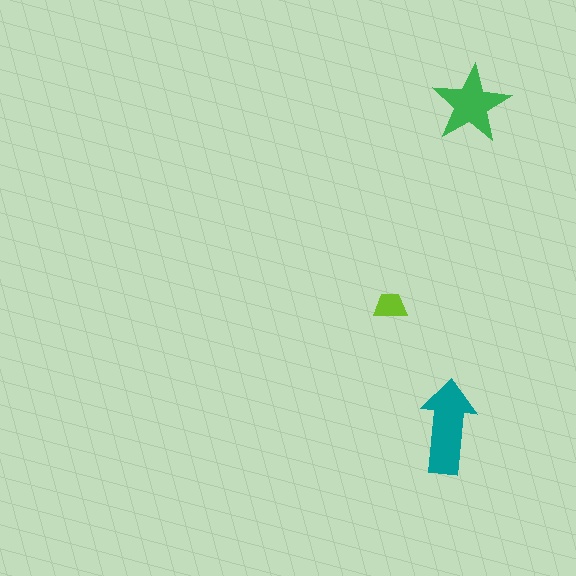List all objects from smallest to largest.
The lime trapezoid, the green star, the teal arrow.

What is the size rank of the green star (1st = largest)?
2nd.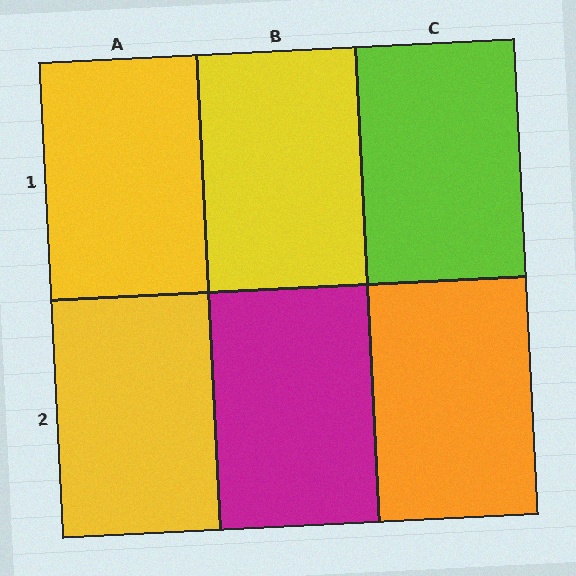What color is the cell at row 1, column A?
Yellow.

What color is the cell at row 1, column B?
Yellow.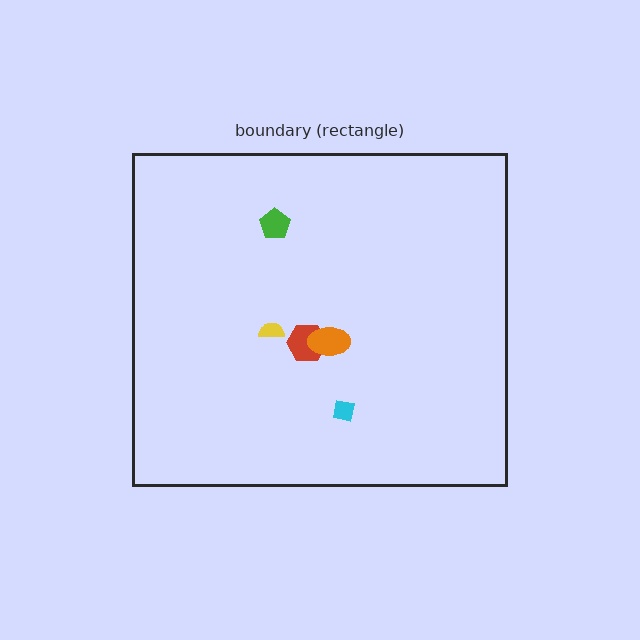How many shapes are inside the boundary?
5 inside, 0 outside.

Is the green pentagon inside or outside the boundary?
Inside.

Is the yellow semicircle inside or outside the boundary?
Inside.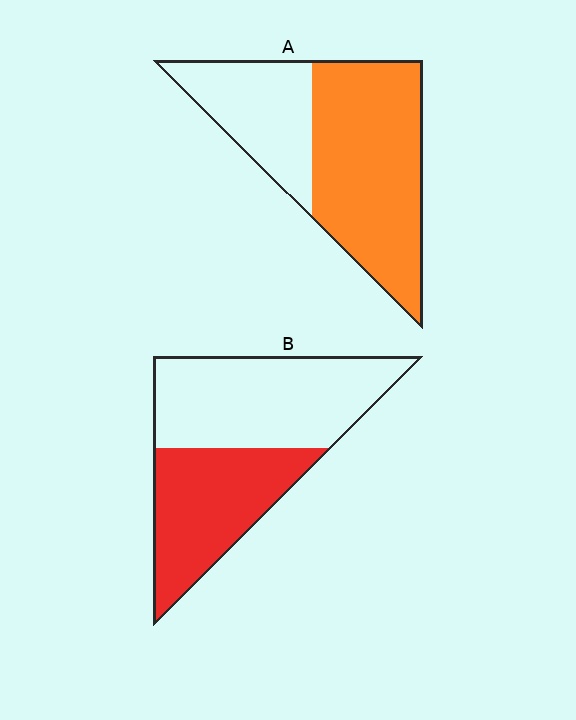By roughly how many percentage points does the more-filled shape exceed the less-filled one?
By roughly 20 percentage points (A over B).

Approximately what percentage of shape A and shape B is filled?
A is approximately 65% and B is approximately 45%.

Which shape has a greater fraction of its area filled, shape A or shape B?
Shape A.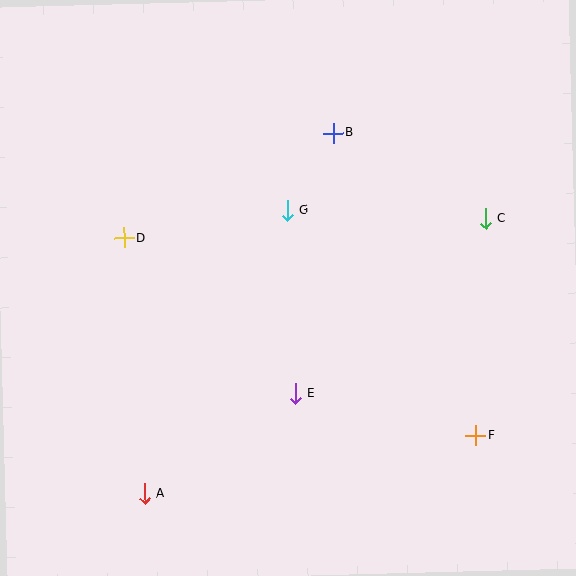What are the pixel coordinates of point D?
Point D is at (124, 238).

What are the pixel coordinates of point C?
Point C is at (485, 218).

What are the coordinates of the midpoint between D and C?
The midpoint between D and C is at (305, 228).